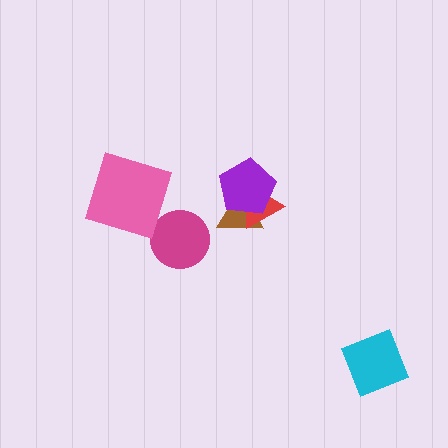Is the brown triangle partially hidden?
Yes, it is partially covered by another shape.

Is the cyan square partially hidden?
No, no other shape covers it.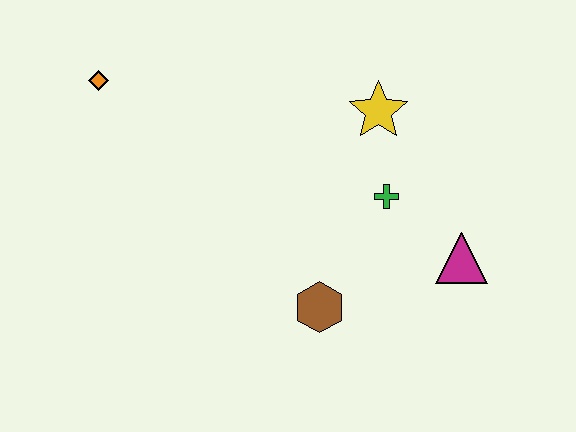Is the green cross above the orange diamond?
No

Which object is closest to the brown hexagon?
The green cross is closest to the brown hexagon.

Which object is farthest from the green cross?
The orange diamond is farthest from the green cross.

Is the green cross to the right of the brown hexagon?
Yes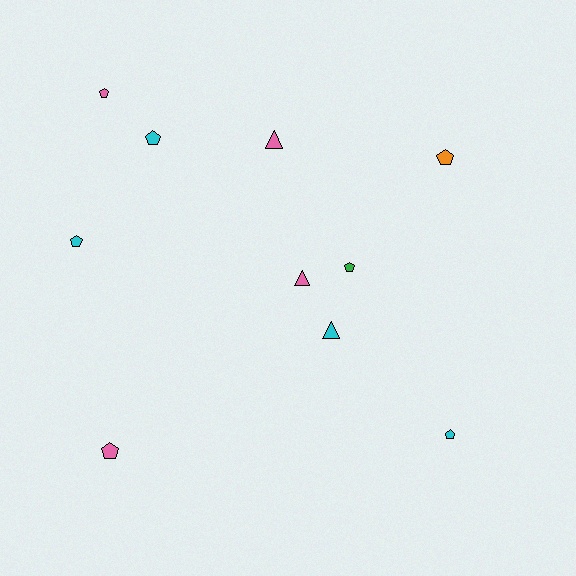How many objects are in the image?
There are 10 objects.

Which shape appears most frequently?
Pentagon, with 7 objects.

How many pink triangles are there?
There are 2 pink triangles.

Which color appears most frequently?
Cyan, with 4 objects.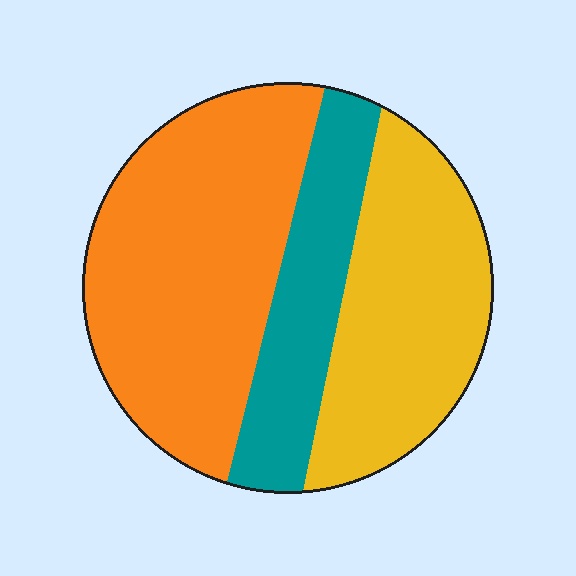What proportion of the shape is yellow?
Yellow covers about 35% of the shape.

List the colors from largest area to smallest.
From largest to smallest: orange, yellow, teal.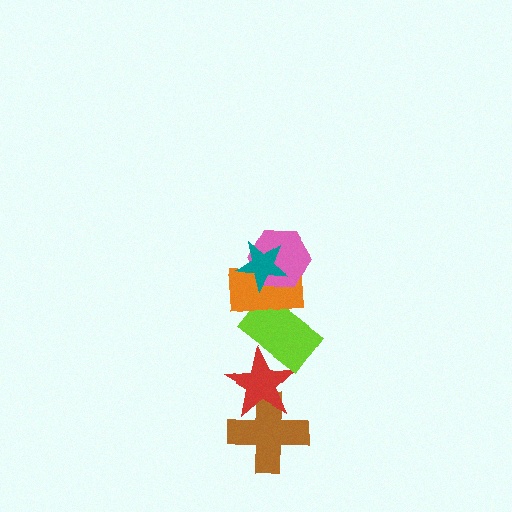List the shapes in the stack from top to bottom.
From top to bottom: the teal star, the pink hexagon, the orange rectangle, the lime rectangle, the red star, the brown cross.